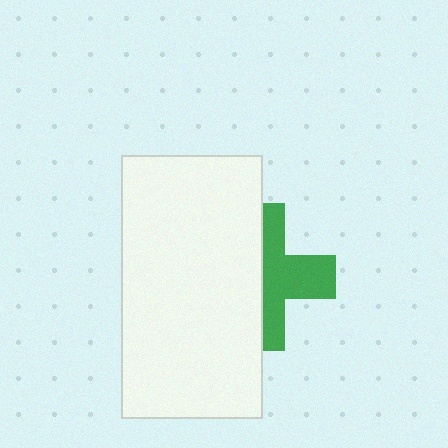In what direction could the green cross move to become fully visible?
The green cross could move right. That would shift it out from behind the white rectangle entirely.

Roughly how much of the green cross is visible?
About half of it is visible (roughly 49%).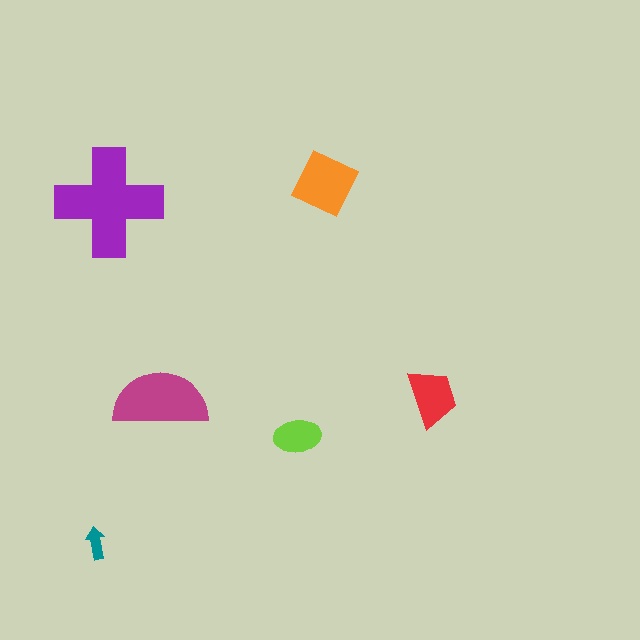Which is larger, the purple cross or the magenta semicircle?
The purple cross.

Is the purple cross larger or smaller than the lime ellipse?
Larger.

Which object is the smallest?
The teal arrow.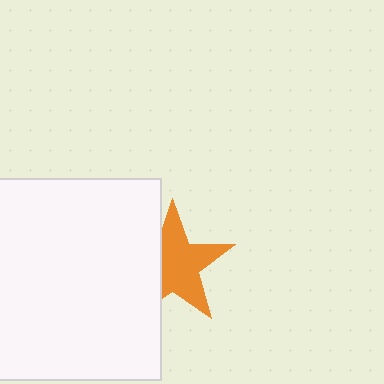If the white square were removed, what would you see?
You would see the complete orange star.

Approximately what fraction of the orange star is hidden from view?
Roughly 33% of the orange star is hidden behind the white square.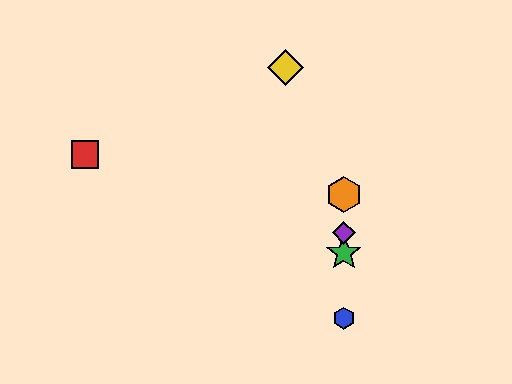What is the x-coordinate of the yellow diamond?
The yellow diamond is at x≈285.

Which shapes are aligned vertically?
The blue hexagon, the green star, the purple diamond, the orange hexagon are aligned vertically.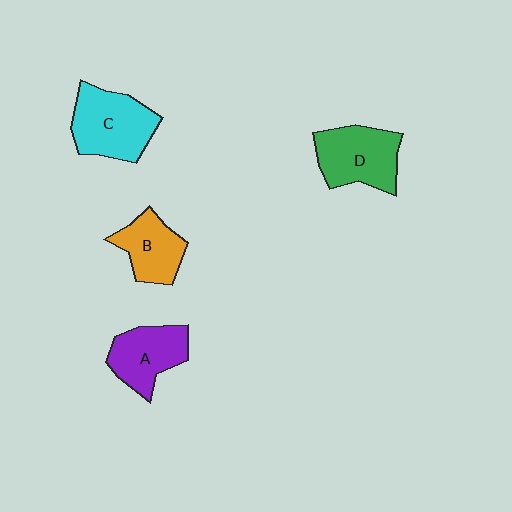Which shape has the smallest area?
Shape B (orange).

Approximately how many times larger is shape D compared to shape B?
Approximately 1.3 times.